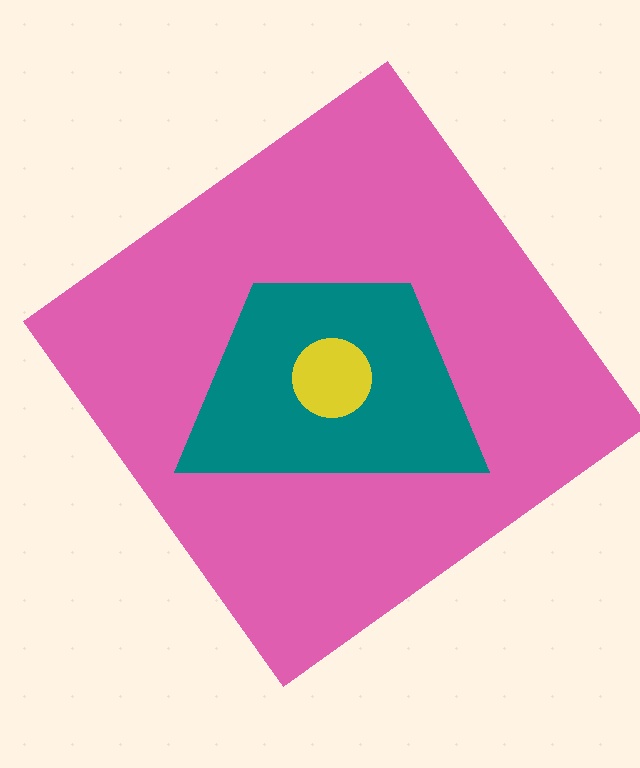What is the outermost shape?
The pink diamond.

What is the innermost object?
The yellow circle.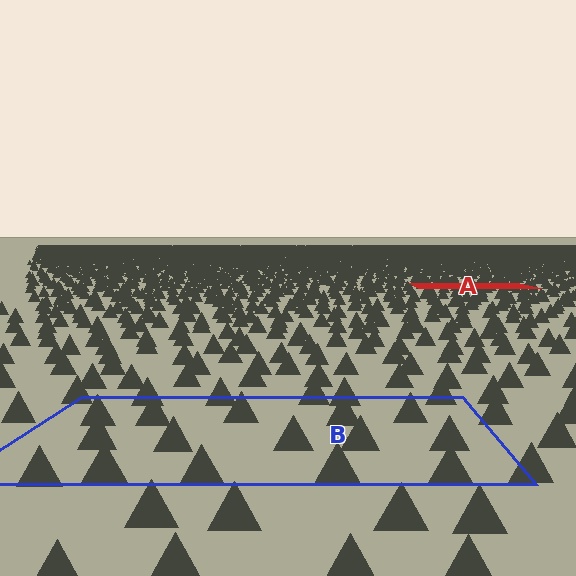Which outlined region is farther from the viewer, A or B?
Region A is farther from the viewer — the texture elements inside it appear smaller and more densely packed.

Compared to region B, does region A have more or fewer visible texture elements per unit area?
Region A has more texture elements per unit area — they are packed more densely because it is farther away.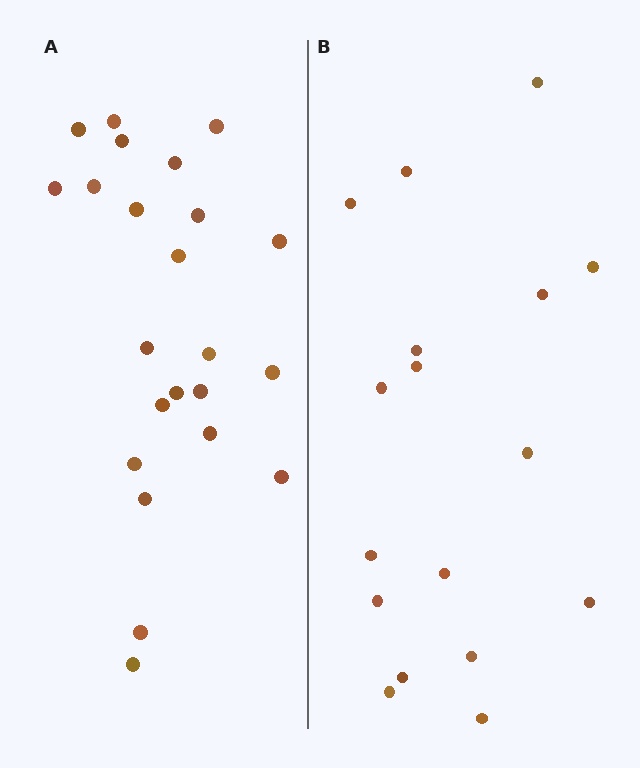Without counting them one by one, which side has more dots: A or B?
Region A (the left region) has more dots.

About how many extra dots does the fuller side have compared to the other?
Region A has about 6 more dots than region B.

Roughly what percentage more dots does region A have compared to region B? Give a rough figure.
About 35% more.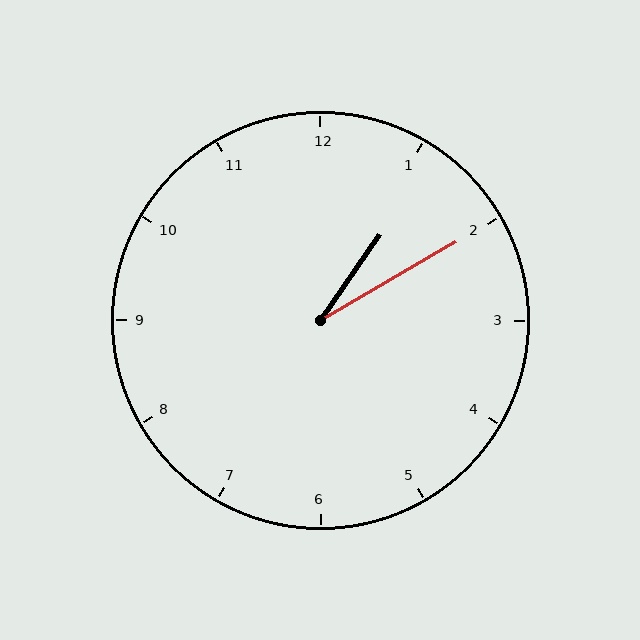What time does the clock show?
1:10.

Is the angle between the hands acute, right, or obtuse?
It is acute.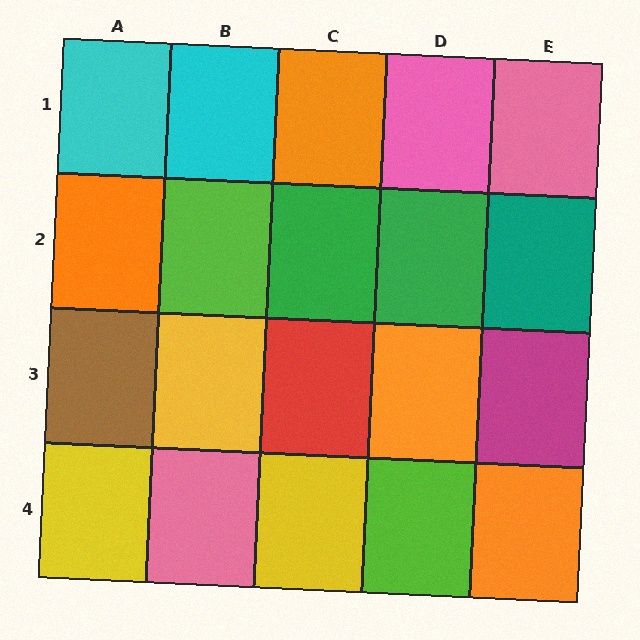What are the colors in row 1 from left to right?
Cyan, cyan, orange, pink, pink.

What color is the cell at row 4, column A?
Yellow.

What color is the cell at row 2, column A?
Orange.